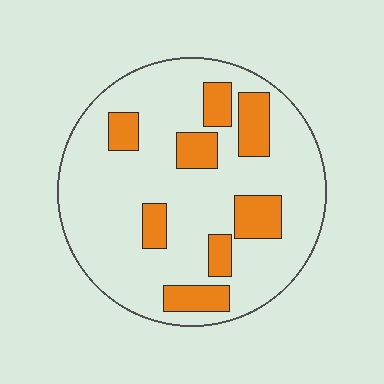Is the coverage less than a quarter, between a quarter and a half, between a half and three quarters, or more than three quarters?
Less than a quarter.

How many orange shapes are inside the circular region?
8.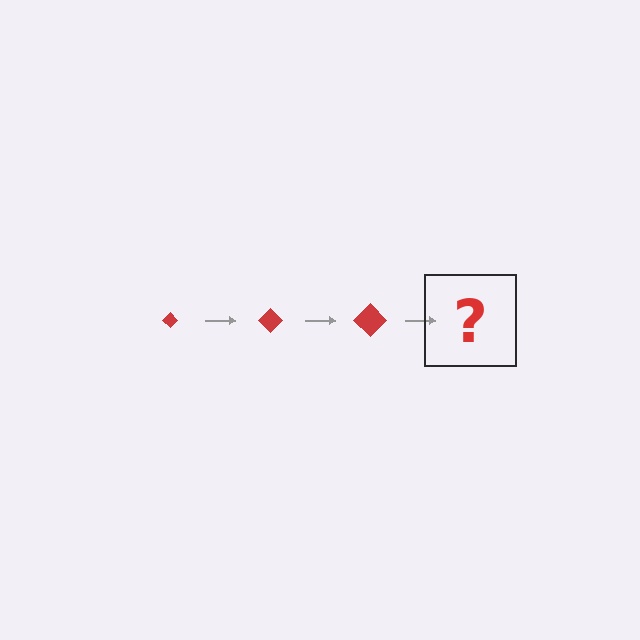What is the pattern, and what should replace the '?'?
The pattern is that the diamond gets progressively larger each step. The '?' should be a red diamond, larger than the previous one.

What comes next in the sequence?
The next element should be a red diamond, larger than the previous one.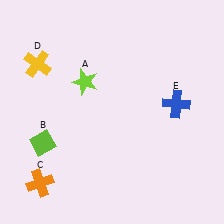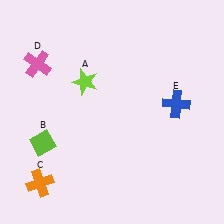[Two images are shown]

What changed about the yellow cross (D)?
In Image 1, D is yellow. In Image 2, it changed to pink.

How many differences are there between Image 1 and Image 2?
There is 1 difference between the two images.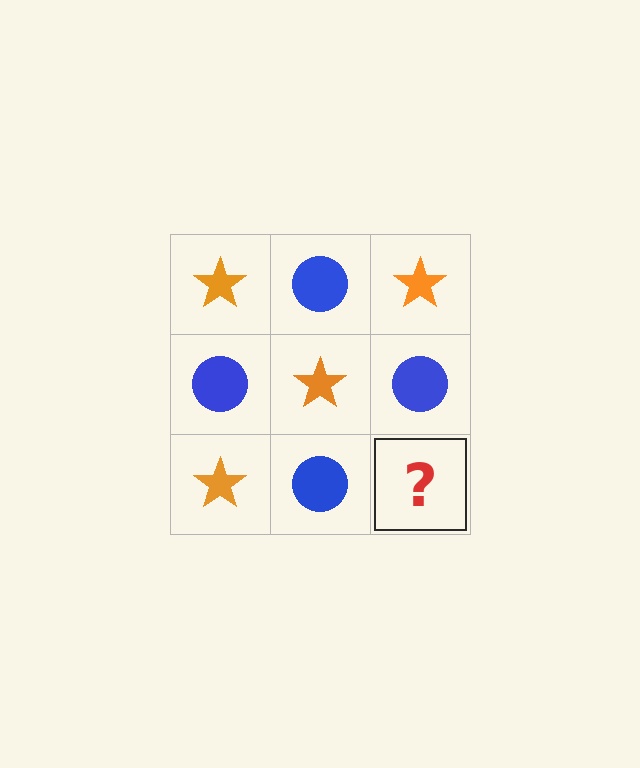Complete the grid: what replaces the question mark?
The question mark should be replaced with an orange star.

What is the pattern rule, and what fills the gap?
The rule is that it alternates orange star and blue circle in a checkerboard pattern. The gap should be filled with an orange star.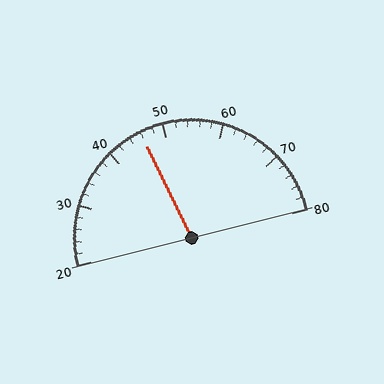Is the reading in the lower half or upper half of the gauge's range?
The reading is in the lower half of the range (20 to 80).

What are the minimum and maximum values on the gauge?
The gauge ranges from 20 to 80.